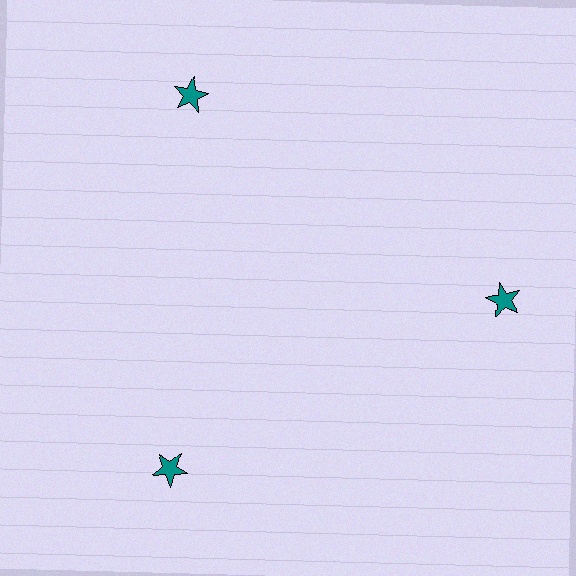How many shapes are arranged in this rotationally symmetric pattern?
There are 3 shapes, arranged in 3 groups of 1.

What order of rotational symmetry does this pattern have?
This pattern has 3-fold rotational symmetry.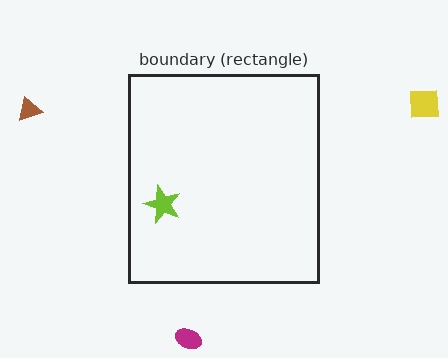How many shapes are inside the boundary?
1 inside, 3 outside.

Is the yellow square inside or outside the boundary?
Outside.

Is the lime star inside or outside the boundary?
Inside.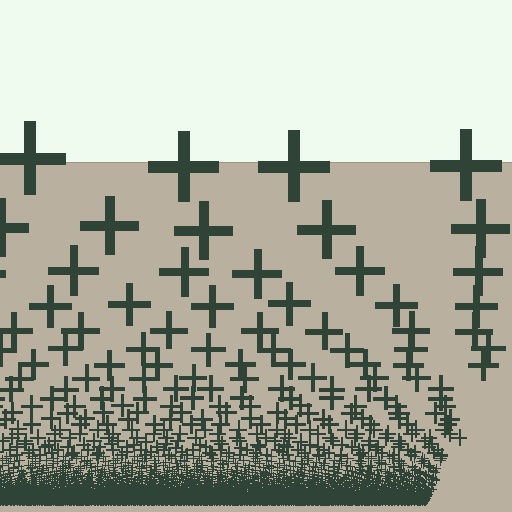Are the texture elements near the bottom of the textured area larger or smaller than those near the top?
Smaller. The gradient is inverted — elements near the bottom are smaller and denser.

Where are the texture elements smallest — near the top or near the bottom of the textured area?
Near the bottom.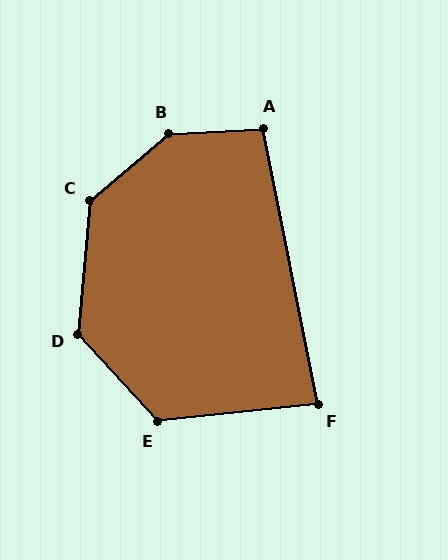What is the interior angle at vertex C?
Approximately 135 degrees (obtuse).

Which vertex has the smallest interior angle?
F, at approximately 85 degrees.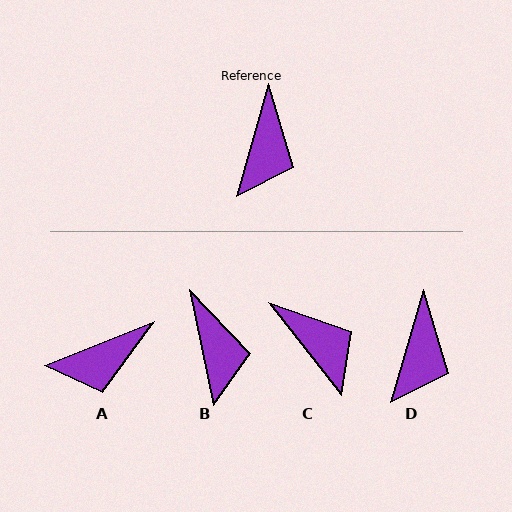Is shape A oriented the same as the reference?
No, it is off by about 52 degrees.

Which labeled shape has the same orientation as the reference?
D.